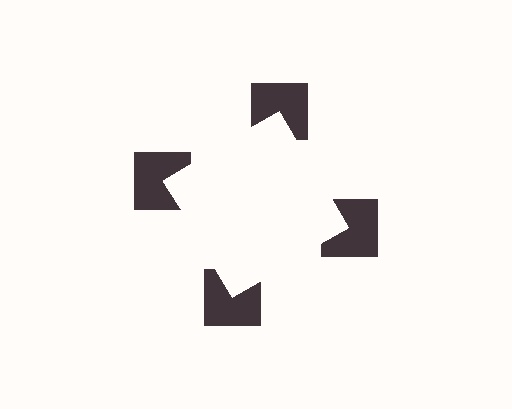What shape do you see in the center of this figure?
An illusory square — its edges are inferred from the aligned wedge cuts in the notched squares, not physically drawn.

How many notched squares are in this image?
There are 4 — one at each vertex of the illusory square.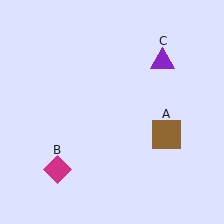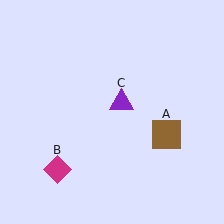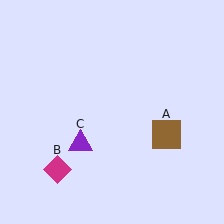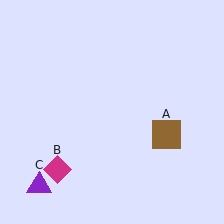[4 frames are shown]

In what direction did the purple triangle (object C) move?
The purple triangle (object C) moved down and to the left.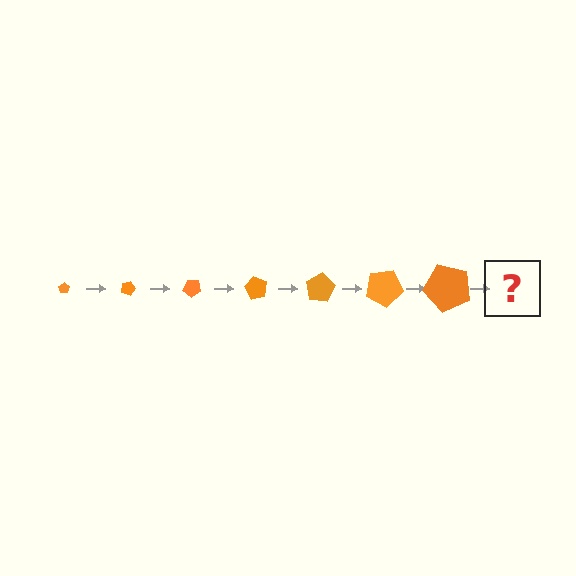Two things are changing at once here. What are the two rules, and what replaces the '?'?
The two rules are that the pentagon grows larger each step and it rotates 20 degrees each step. The '?' should be a pentagon, larger than the previous one and rotated 140 degrees from the start.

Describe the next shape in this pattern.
It should be a pentagon, larger than the previous one and rotated 140 degrees from the start.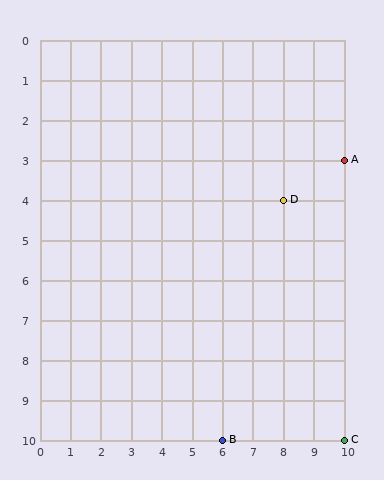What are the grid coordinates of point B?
Point B is at grid coordinates (6, 10).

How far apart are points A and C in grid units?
Points A and C are 7 rows apart.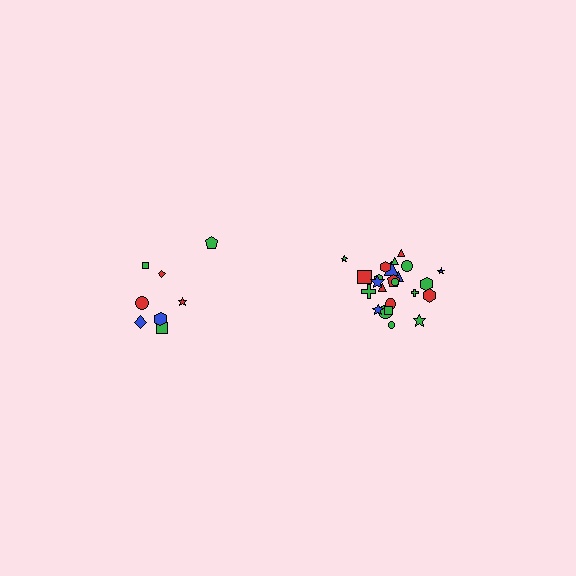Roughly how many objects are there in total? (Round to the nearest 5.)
Roughly 35 objects in total.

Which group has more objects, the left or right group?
The right group.